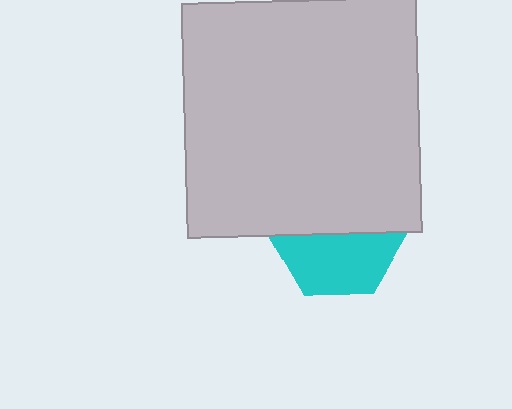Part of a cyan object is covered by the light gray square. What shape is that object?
It is a hexagon.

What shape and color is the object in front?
The object in front is a light gray square.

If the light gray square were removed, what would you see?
You would see the complete cyan hexagon.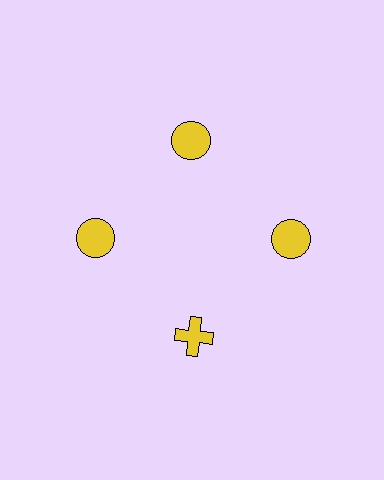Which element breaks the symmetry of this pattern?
The yellow cross at roughly the 6 o'clock position breaks the symmetry. All other shapes are yellow circles.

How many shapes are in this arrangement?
There are 4 shapes arranged in a ring pattern.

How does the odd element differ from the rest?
It has a different shape: cross instead of circle.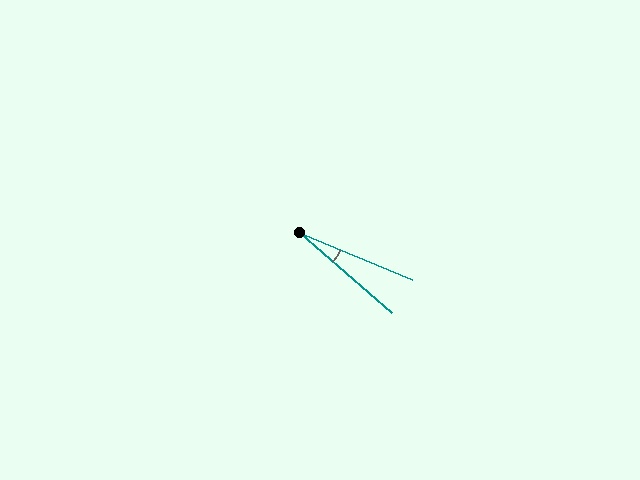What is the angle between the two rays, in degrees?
Approximately 18 degrees.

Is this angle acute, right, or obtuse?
It is acute.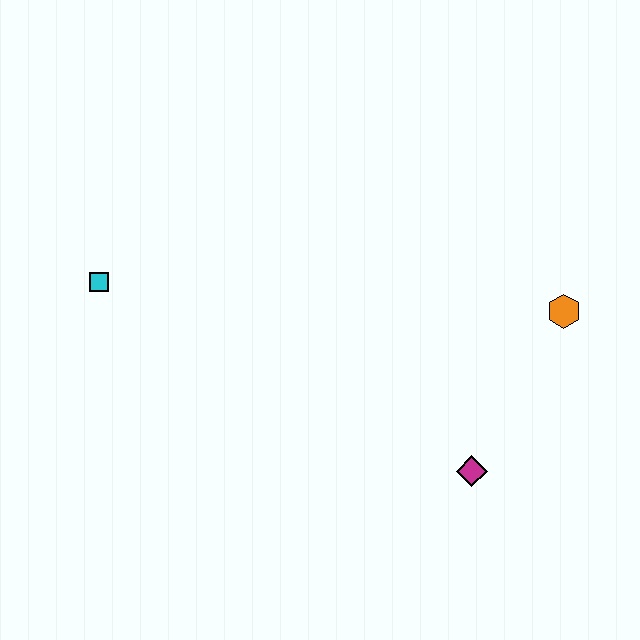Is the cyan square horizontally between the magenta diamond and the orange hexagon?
No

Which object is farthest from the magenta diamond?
The cyan square is farthest from the magenta diamond.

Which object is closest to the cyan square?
The magenta diamond is closest to the cyan square.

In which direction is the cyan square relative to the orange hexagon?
The cyan square is to the left of the orange hexagon.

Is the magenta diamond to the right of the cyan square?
Yes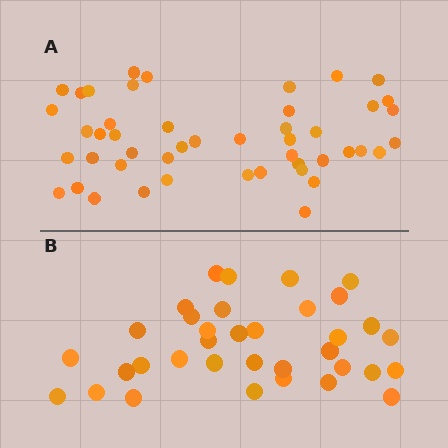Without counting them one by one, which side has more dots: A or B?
Region A (the top region) has more dots.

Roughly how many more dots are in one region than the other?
Region A has roughly 12 or so more dots than region B.